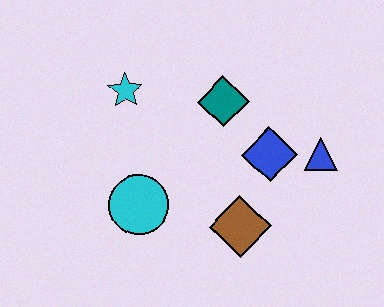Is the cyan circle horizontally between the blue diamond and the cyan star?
Yes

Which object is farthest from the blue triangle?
The cyan star is farthest from the blue triangle.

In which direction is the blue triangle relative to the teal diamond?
The blue triangle is to the right of the teal diamond.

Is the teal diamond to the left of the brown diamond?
Yes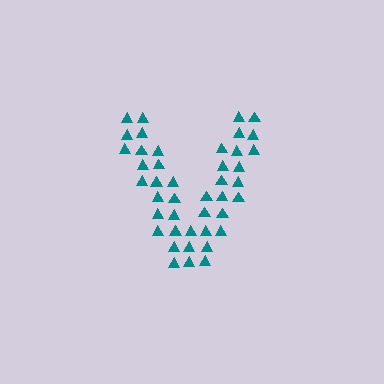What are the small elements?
The small elements are triangles.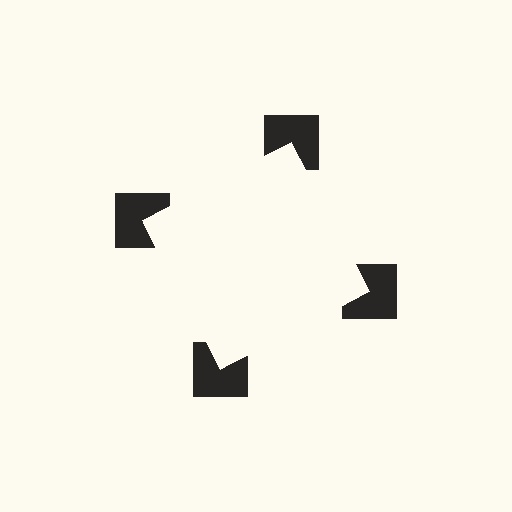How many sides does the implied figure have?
4 sides.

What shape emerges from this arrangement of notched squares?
An illusory square — its edges are inferred from the aligned wedge cuts in the notched squares, not physically drawn.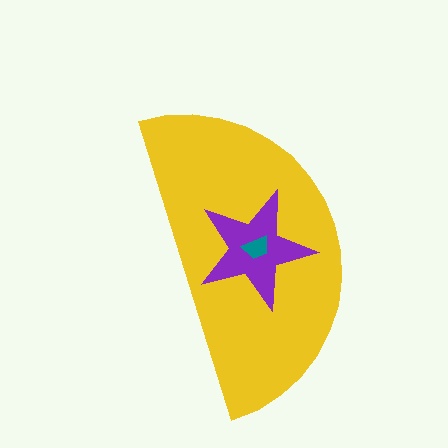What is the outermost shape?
The yellow semicircle.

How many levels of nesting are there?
3.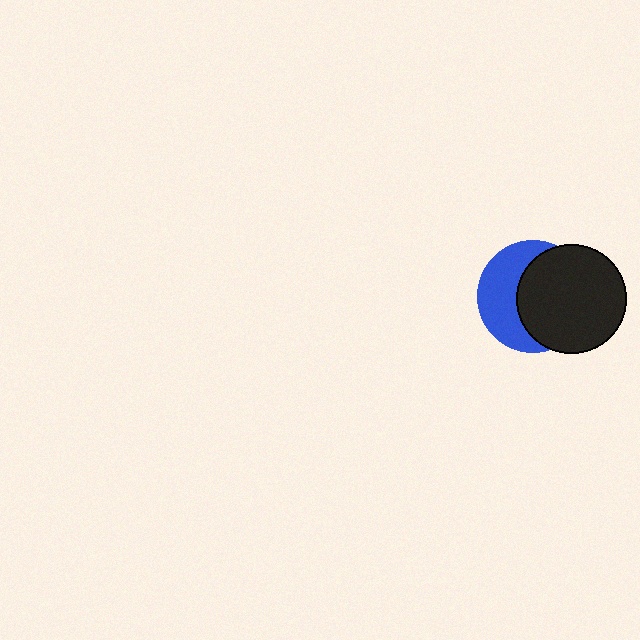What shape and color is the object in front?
The object in front is a black circle.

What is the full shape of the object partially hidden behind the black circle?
The partially hidden object is a blue circle.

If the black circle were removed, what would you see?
You would see the complete blue circle.